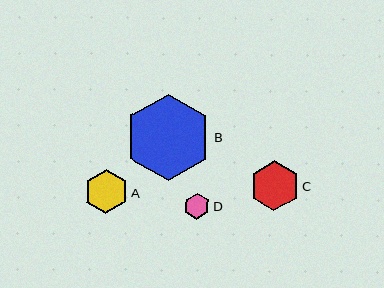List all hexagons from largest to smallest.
From largest to smallest: B, C, A, D.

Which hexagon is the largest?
Hexagon B is the largest with a size of approximately 86 pixels.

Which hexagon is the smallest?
Hexagon D is the smallest with a size of approximately 26 pixels.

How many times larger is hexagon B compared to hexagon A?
Hexagon B is approximately 2.0 times the size of hexagon A.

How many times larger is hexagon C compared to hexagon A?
Hexagon C is approximately 1.1 times the size of hexagon A.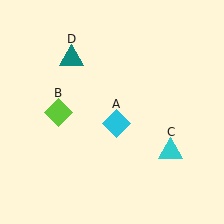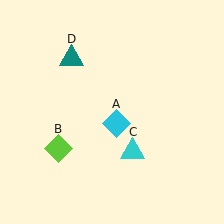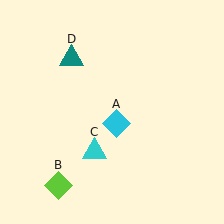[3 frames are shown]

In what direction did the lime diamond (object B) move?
The lime diamond (object B) moved down.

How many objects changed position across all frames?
2 objects changed position: lime diamond (object B), cyan triangle (object C).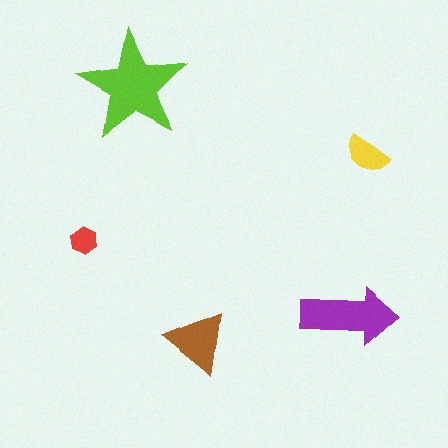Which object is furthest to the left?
The red hexagon is leftmost.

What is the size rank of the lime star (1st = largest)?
1st.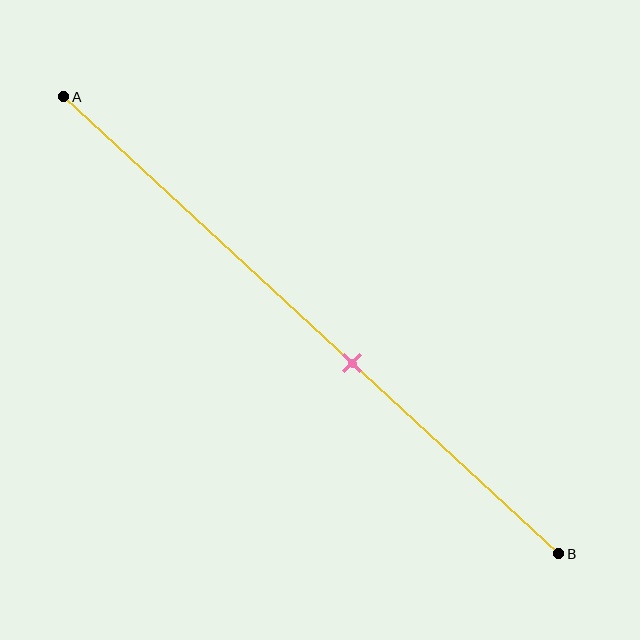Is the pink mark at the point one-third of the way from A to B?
No, the mark is at about 60% from A, not at the 33% one-third point.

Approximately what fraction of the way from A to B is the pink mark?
The pink mark is approximately 60% of the way from A to B.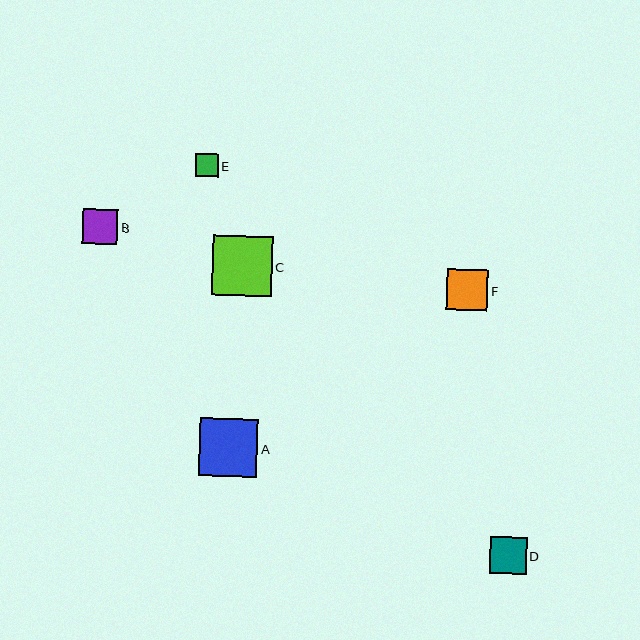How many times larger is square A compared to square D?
Square A is approximately 1.6 times the size of square D.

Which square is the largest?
Square C is the largest with a size of approximately 60 pixels.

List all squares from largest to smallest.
From largest to smallest: C, A, F, D, B, E.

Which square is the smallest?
Square E is the smallest with a size of approximately 23 pixels.